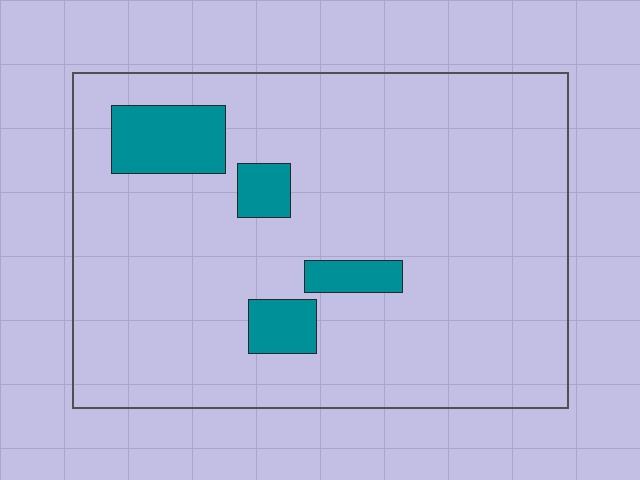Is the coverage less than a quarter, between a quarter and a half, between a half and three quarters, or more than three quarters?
Less than a quarter.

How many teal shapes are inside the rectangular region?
4.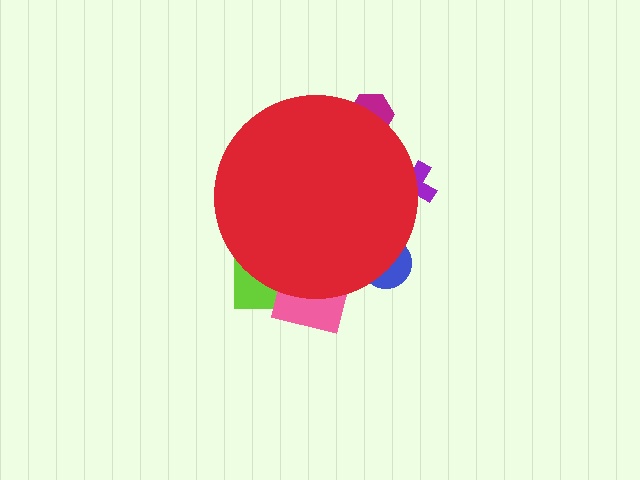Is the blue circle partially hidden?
Yes, the blue circle is partially hidden behind the red circle.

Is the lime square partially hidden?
Yes, the lime square is partially hidden behind the red circle.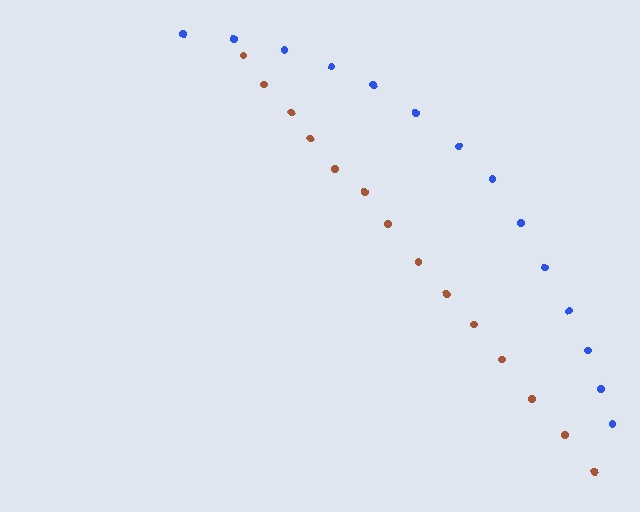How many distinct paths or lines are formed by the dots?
There are 2 distinct paths.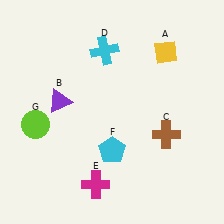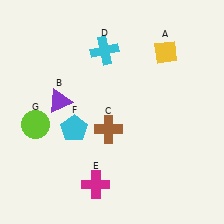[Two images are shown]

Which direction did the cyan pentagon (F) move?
The cyan pentagon (F) moved left.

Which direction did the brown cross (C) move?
The brown cross (C) moved left.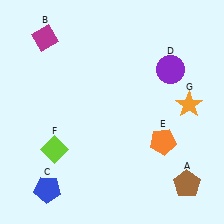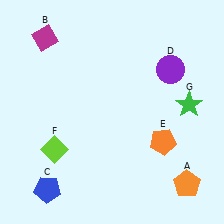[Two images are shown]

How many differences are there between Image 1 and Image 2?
There are 2 differences between the two images.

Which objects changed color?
A changed from brown to orange. G changed from orange to green.